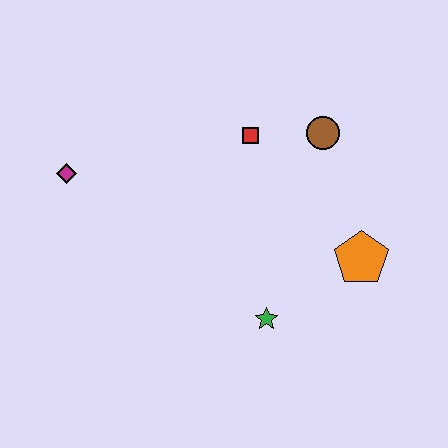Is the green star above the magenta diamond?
No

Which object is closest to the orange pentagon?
The green star is closest to the orange pentagon.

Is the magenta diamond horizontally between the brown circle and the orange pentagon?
No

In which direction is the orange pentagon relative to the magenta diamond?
The orange pentagon is to the right of the magenta diamond.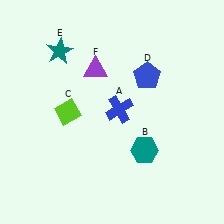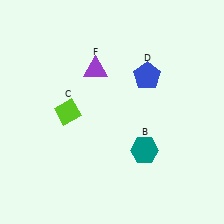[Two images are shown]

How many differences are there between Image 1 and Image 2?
There are 2 differences between the two images.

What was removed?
The blue cross (A), the teal star (E) were removed in Image 2.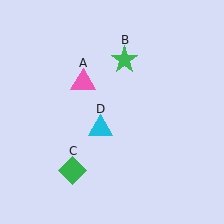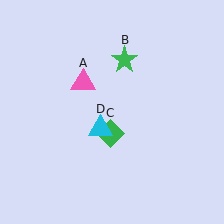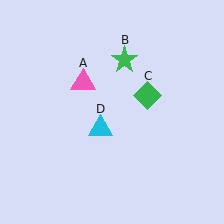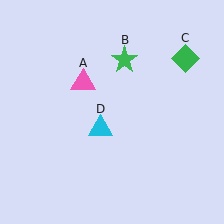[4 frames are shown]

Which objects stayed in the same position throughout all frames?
Pink triangle (object A) and green star (object B) and cyan triangle (object D) remained stationary.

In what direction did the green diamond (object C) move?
The green diamond (object C) moved up and to the right.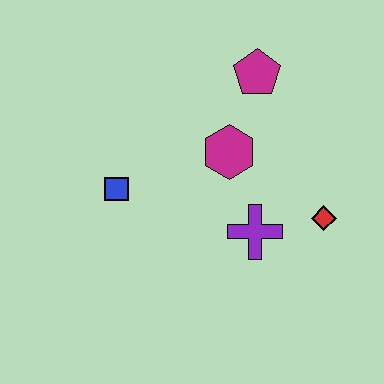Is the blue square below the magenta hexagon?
Yes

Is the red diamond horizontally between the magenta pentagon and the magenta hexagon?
No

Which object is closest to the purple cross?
The red diamond is closest to the purple cross.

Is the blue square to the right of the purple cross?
No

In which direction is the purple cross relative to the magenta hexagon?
The purple cross is below the magenta hexagon.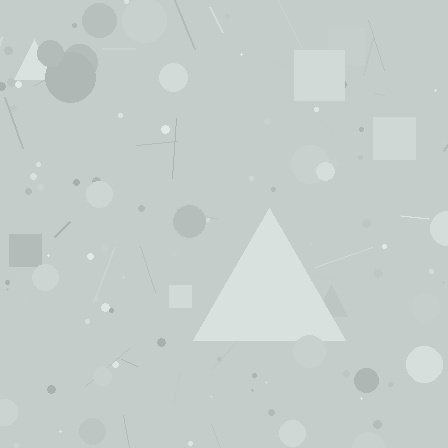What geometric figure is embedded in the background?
A triangle is embedded in the background.